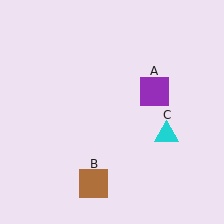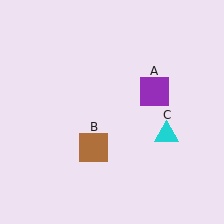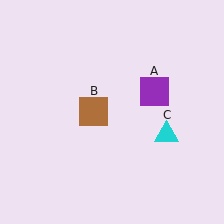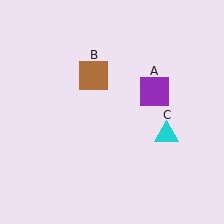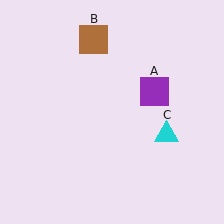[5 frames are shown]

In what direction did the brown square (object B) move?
The brown square (object B) moved up.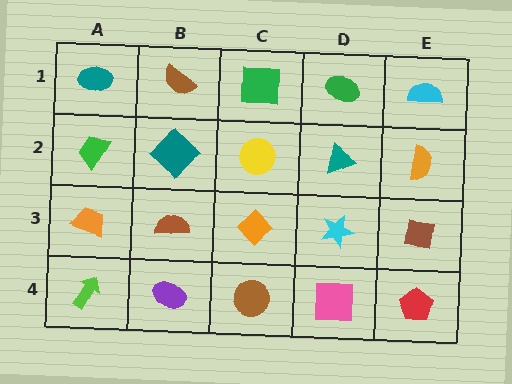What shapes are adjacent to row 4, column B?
A brown semicircle (row 3, column B), a lime arrow (row 4, column A), a brown circle (row 4, column C).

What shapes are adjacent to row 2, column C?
A green square (row 1, column C), an orange diamond (row 3, column C), a teal diamond (row 2, column B), a teal triangle (row 2, column D).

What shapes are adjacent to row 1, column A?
A green trapezoid (row 2, column A), a brown semicircle (row 1, column B).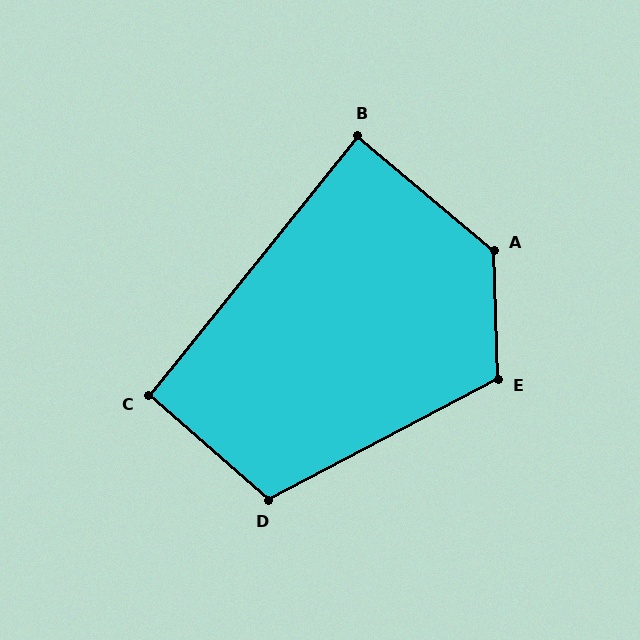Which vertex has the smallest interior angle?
B, at approximately 89 degrees.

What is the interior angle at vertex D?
Approximately 111 degrees (obtuse).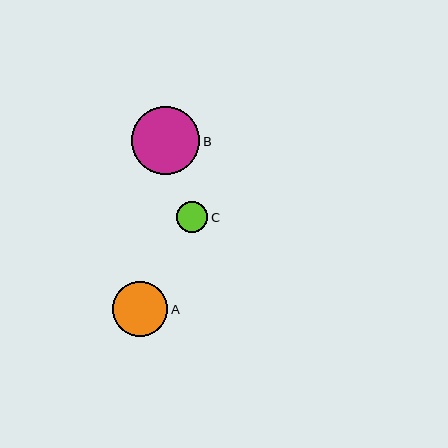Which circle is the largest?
Circle B is the largest with a size of approximately 69 pixels.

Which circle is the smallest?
Circle C is the smallest with a size of approximately 31 pixels.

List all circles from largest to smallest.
From largest to smallest: B, A, C.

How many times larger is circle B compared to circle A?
Circle B is approximately 1.2 times the size of circle A.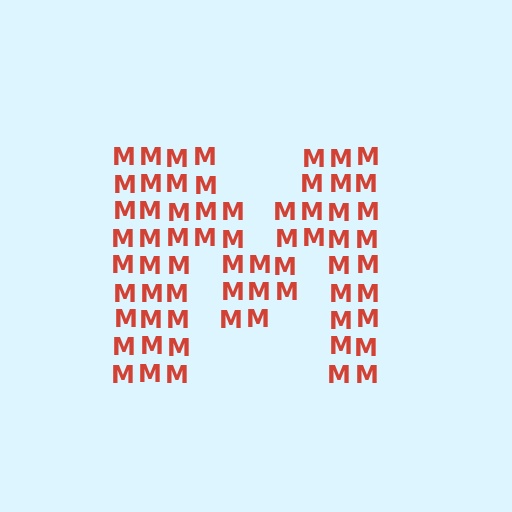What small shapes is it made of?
It is made of small letter M's.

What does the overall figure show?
The overall figure shows the letter M.